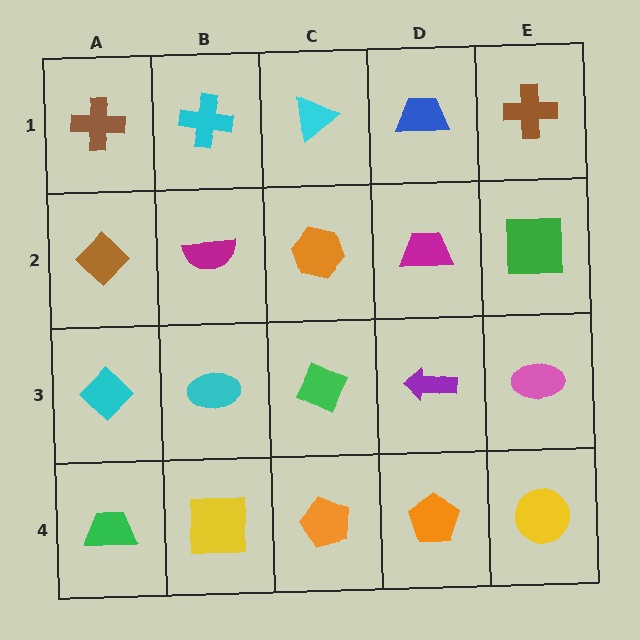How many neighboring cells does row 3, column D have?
4.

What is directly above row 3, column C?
An orange hexagon.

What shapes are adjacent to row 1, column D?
A magenta trapezoid (row 2, column D), a cyan triangle (row 1, column C), a brown cross (row 1, column E).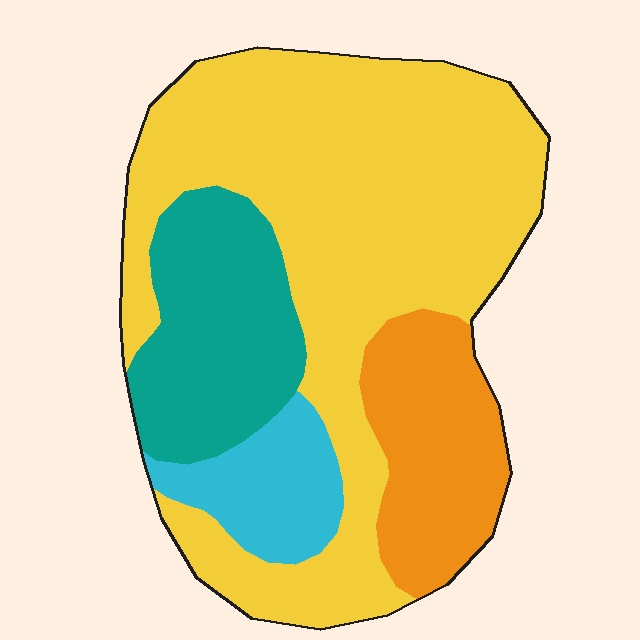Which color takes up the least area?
Cyan, at roughly 10%.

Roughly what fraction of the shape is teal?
Teal takes up about one sixth (1/6) of the shape.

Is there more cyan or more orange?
Orange.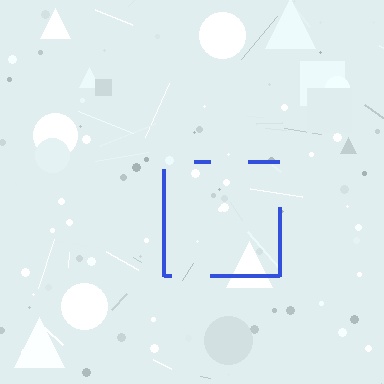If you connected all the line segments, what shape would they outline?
They would outline a square.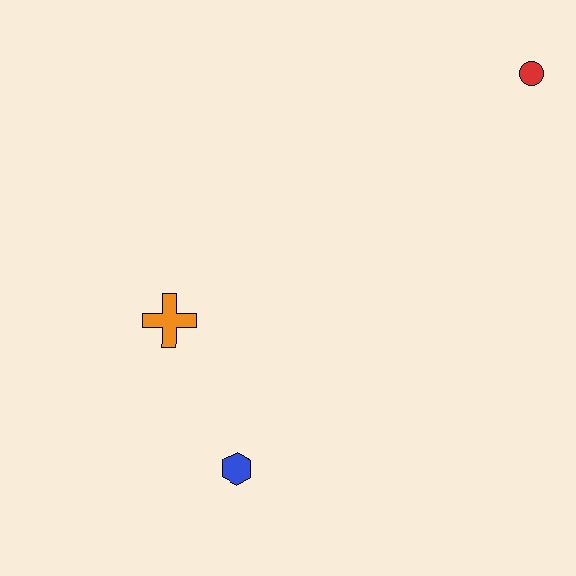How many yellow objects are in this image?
There are no yellow objects.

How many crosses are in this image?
There is 1 cross.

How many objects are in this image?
There are 3 objects.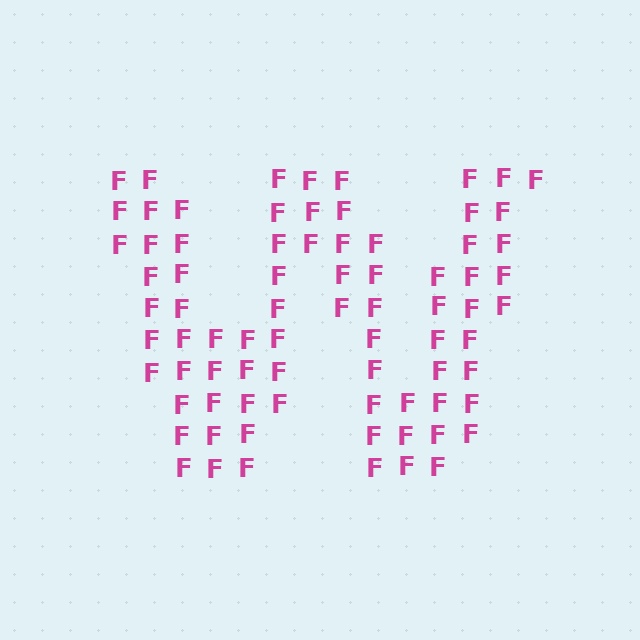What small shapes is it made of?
It is made of small letter F's.